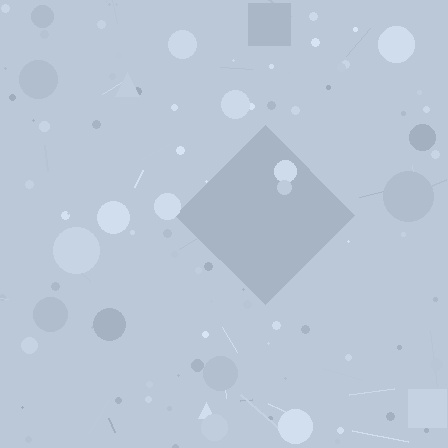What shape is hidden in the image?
A diamond is hidden in the image.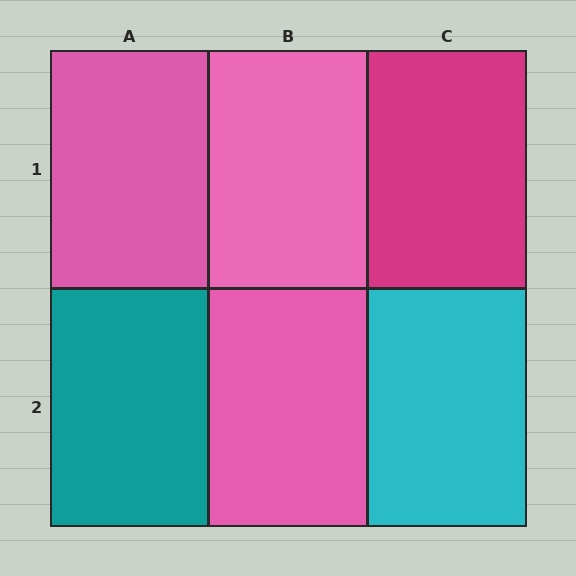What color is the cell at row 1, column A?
Pink.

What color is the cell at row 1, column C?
Magenta.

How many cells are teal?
1 cell is teal.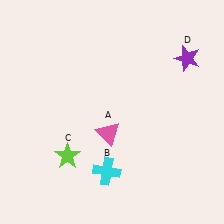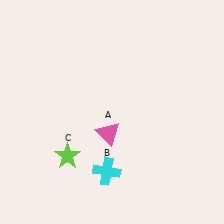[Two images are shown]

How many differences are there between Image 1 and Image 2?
There is 1 difference between the two images.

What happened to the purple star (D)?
The purple star (D) was removed in Image 2. It was in the top-right area of Image 1.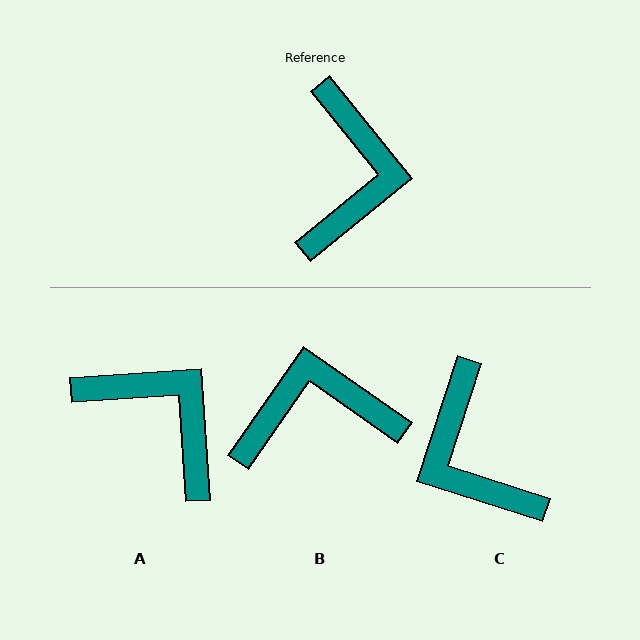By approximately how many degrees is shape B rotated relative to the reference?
Approximately 106 degrees counter-clockwise.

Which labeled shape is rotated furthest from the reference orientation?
C, about 147 degrees away.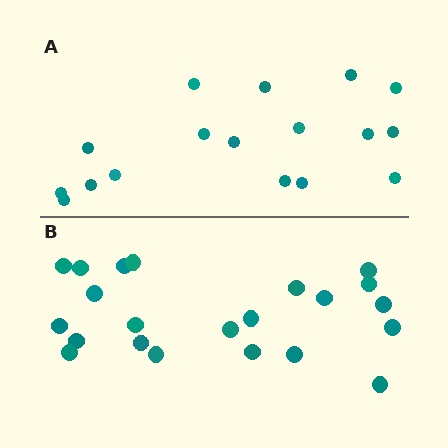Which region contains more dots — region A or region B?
Region B (the bottom region) has more dots.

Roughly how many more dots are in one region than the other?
Region B has about 5 more dots than region A.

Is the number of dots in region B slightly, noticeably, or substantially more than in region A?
Region B has noticeably more, but not dramatically so. The ratio is roughly 1.3 to 1.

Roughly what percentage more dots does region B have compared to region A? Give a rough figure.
About 30% more.